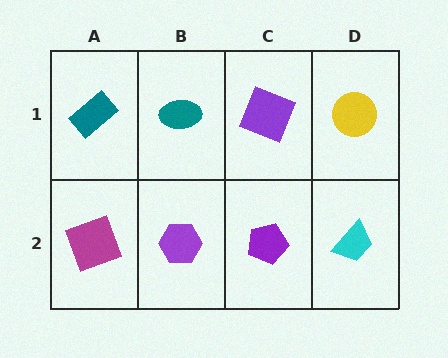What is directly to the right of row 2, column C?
A cyan trapezoid.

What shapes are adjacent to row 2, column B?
A teal ellipse (row 1, column B), a magenta square (row 2, column A), a purple pentagon (row 2, column C).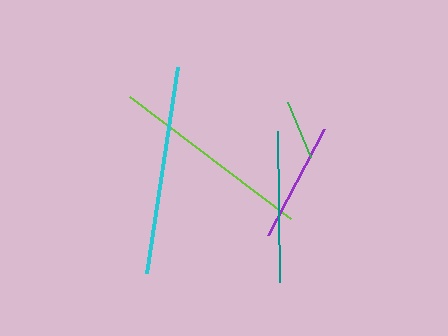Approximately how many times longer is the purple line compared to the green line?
The purple line is approximately 2.0 times the length of the green line.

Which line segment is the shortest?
The green line is the shortest at approximately 61 pixels.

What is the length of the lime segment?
The lime segment is approximately 203 pixels long.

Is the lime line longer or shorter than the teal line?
The lime line is longer than the teal line.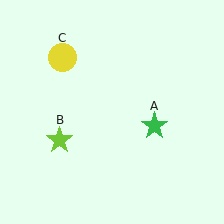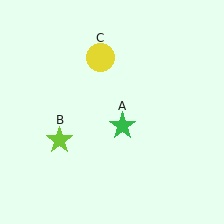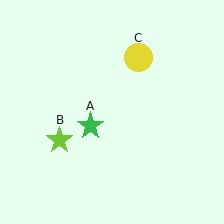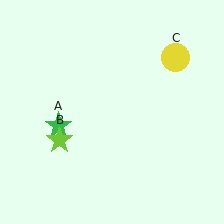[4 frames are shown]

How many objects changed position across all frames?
2 objects changed position: green star (object A), yellow circle (object C).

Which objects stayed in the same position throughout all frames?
Lime star (object B) remained stationary.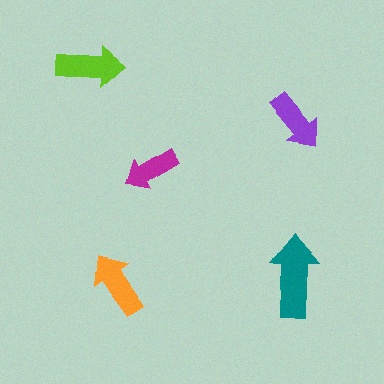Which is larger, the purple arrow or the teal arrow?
The teal one.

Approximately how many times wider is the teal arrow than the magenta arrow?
About 1.5 times wider.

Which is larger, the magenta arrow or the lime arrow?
The lime one.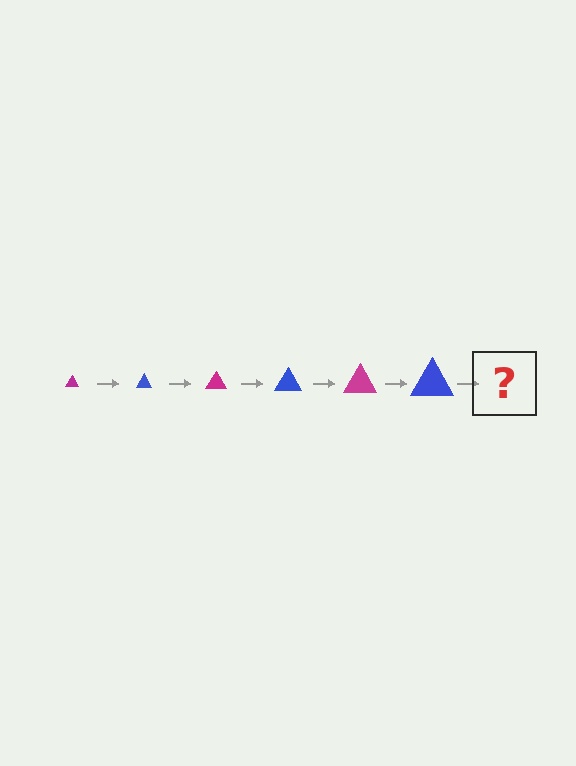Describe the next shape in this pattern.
It should be a magenta triangle, larger than the previous one.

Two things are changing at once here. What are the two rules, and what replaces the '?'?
The two rules are that the triangle grows larger each step and the color cycles through magenta and blue. The '?' should be a magenta triangle, larger than the previous one.